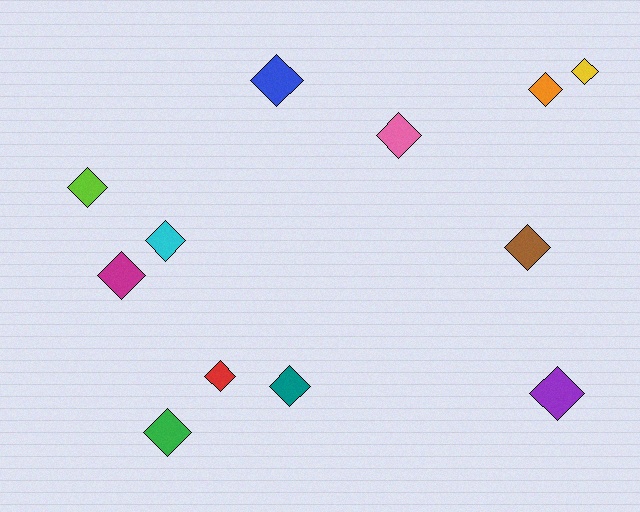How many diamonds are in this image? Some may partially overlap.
There are 12 diamonds.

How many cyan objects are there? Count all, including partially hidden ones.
There is 1 cyan object.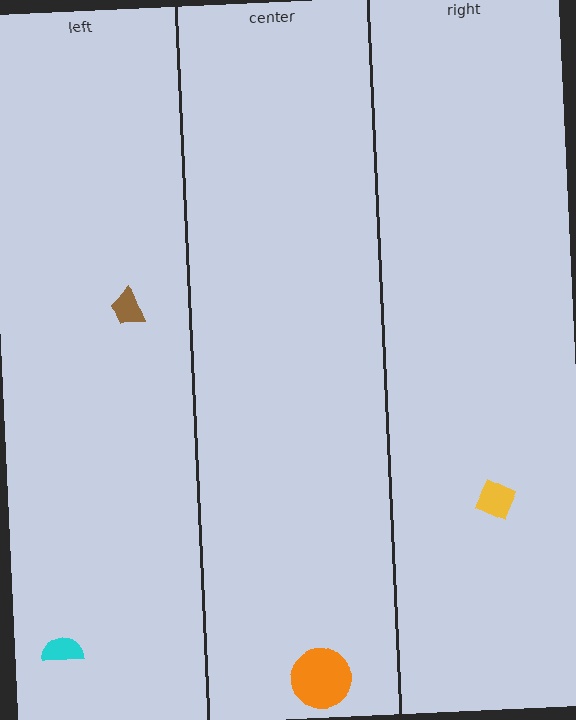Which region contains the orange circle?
The center region.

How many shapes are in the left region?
2.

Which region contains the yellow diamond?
The right region.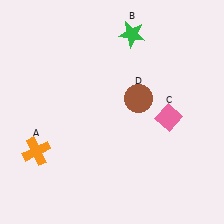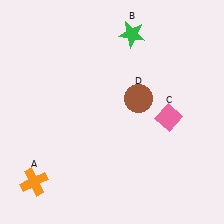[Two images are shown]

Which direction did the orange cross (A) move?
The orange cross (A) moved down.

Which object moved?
The orange cross (A) moved down.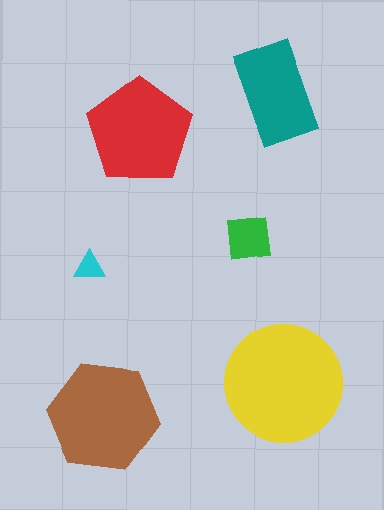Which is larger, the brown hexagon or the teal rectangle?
The brown hexagon.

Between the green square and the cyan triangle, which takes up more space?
The green square.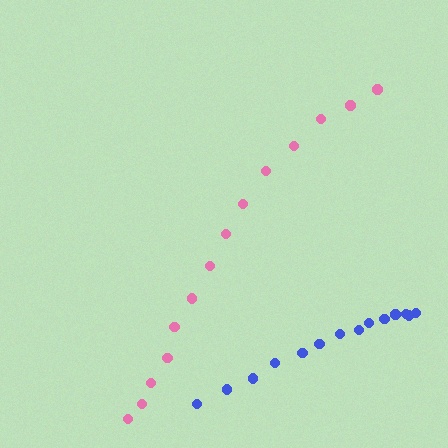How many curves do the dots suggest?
There are 2 distinct paths.